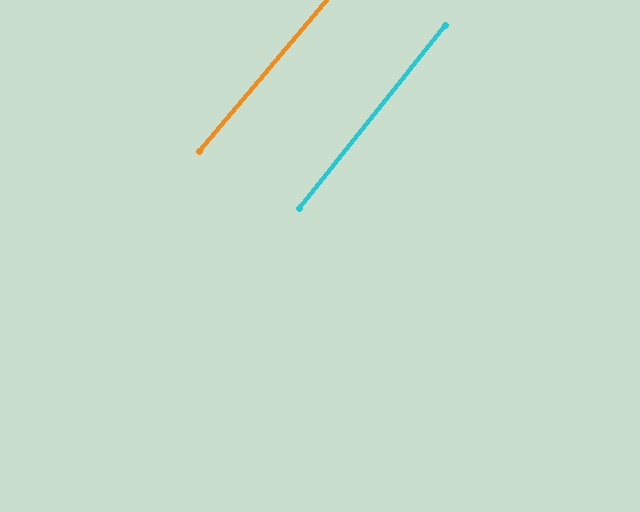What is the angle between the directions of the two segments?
Approximately 1 degree.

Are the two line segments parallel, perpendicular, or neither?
Parallel — their directions differ by only 1.4°.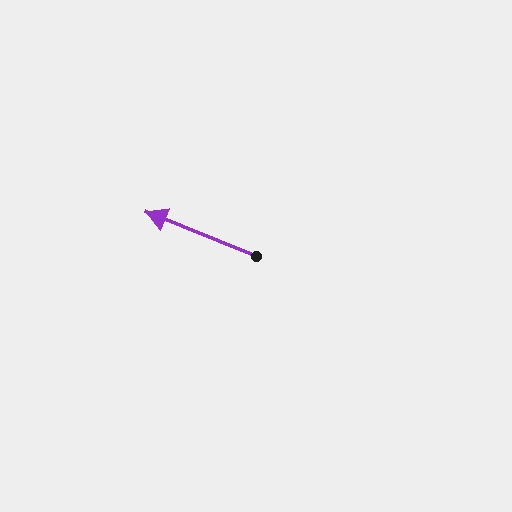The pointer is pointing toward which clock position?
Roughly 10 o'clock.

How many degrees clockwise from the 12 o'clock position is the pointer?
Approximately 292 degrees.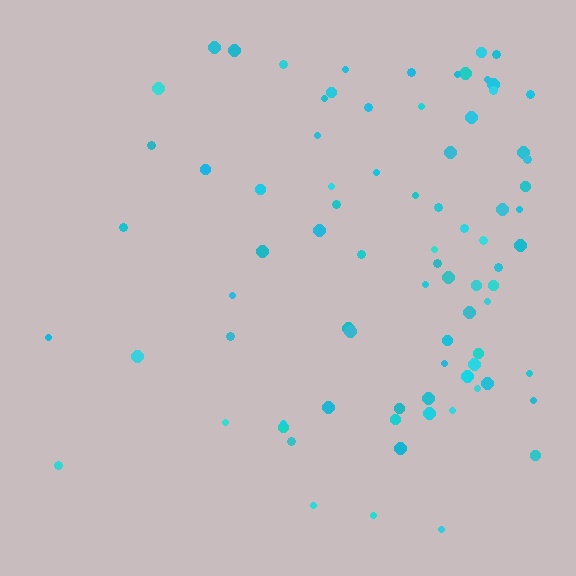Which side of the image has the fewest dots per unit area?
The left.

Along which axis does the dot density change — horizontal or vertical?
Horizontal.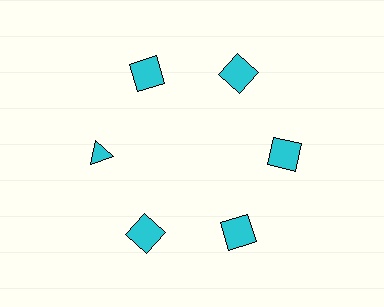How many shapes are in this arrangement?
There are 6 shapes arranged in a ring pattern.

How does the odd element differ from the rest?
It has a different shape: triangle instead of square.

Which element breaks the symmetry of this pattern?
The cyan triangle at roughly the 9 o'clock position breaks the symmetry. All other shapes are cyan squares.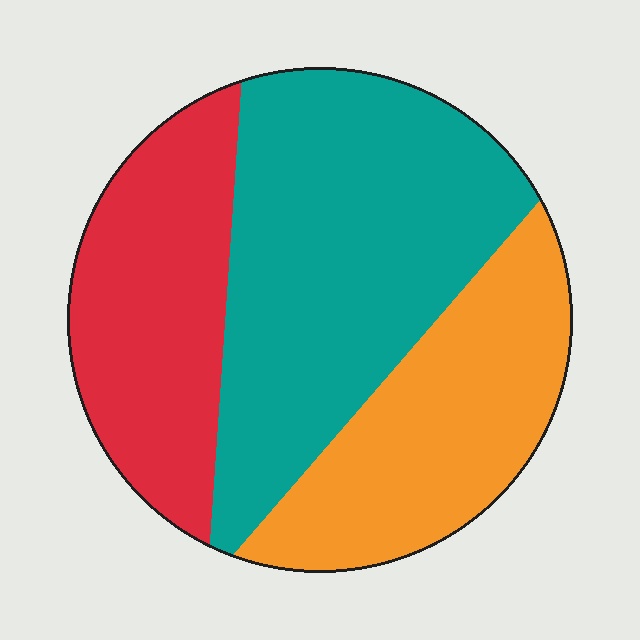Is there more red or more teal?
Teal.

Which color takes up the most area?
Teal, at roughly 45%.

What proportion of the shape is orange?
Orange covers roughly 30% of the shape.